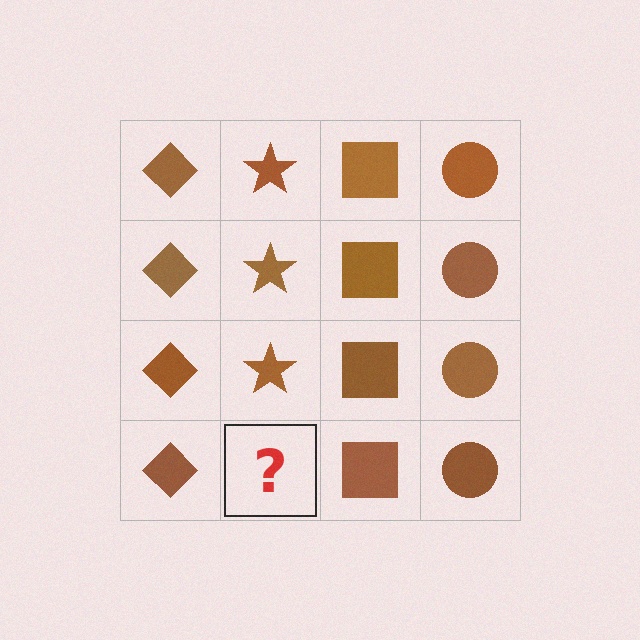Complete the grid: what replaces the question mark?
The question mark should be replaced with a brown star.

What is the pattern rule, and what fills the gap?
The rule is that each column has a consistent shape. The gap should be filled with a brown star.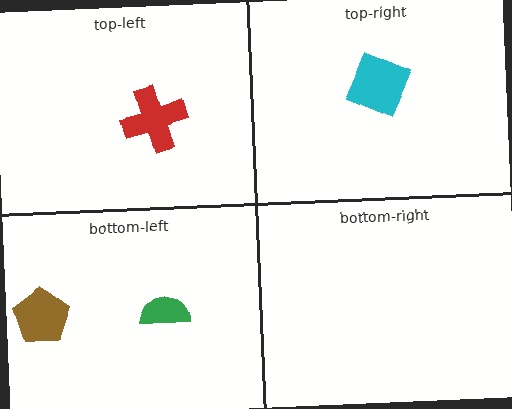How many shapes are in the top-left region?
1.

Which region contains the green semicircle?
The bottom-left region.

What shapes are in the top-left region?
The red cross.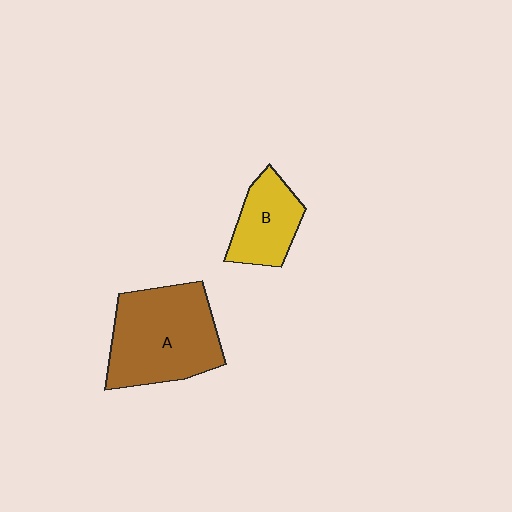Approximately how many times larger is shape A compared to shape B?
Approximately 1.9 times.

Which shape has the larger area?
Shape A (brown).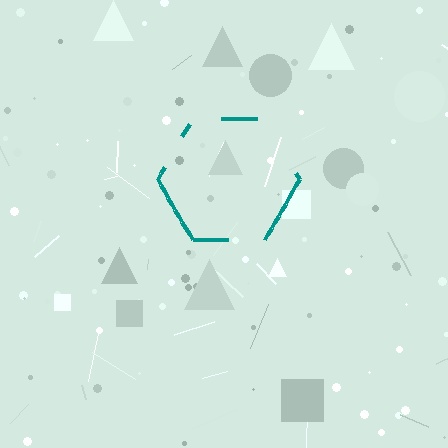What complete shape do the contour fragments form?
The contour fragments form a hexagon.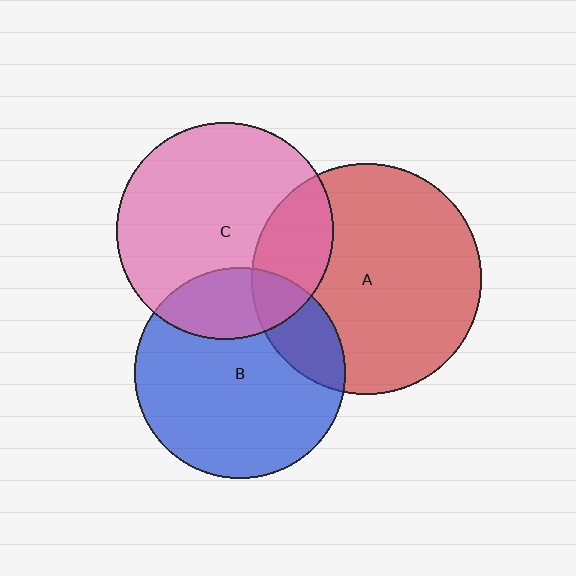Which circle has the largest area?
Circle A (red).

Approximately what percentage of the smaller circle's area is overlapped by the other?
Approximately 20%.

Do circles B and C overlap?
Yes.